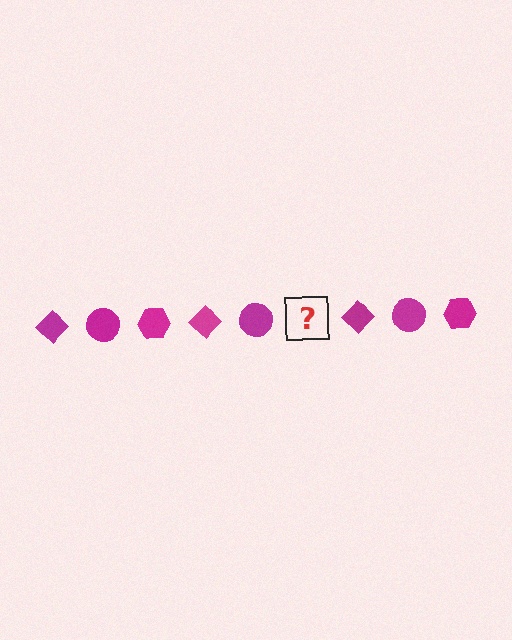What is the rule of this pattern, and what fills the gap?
The rule is that the pattern cycles through diamond, circle, hexagon shapes in magenta. The gap should be filled with a magenta hexagon.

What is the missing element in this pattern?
The missing element is a magenta hexagon.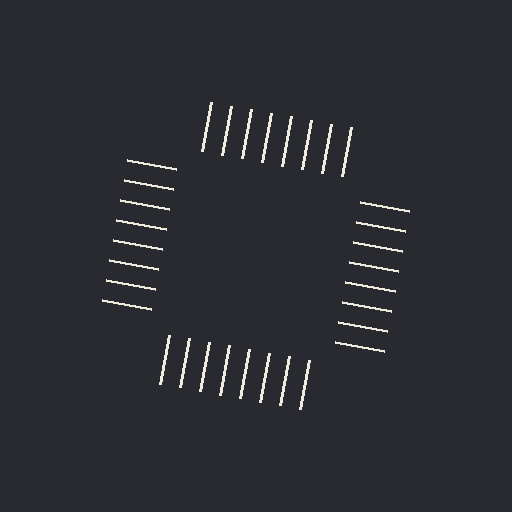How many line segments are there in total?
32 — 8 along each of the 4 edges.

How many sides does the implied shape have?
4 sides — the line-ends trace a square.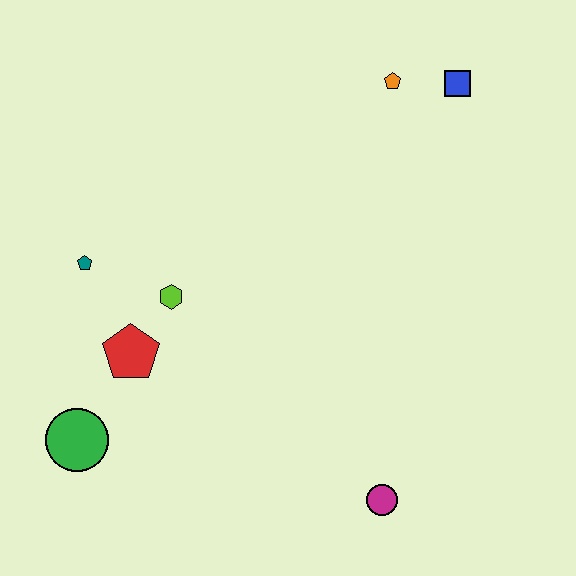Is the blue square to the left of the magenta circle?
No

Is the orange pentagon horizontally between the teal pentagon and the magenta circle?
No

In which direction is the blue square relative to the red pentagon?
The blue square is to the right of the red pentagon.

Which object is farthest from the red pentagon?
The blue square is farthest from the red pentagon.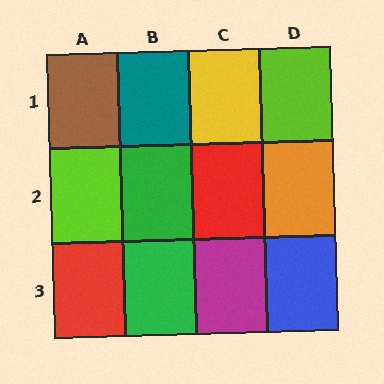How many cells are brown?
1 cell is brown.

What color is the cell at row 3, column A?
Red.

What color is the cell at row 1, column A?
Brown.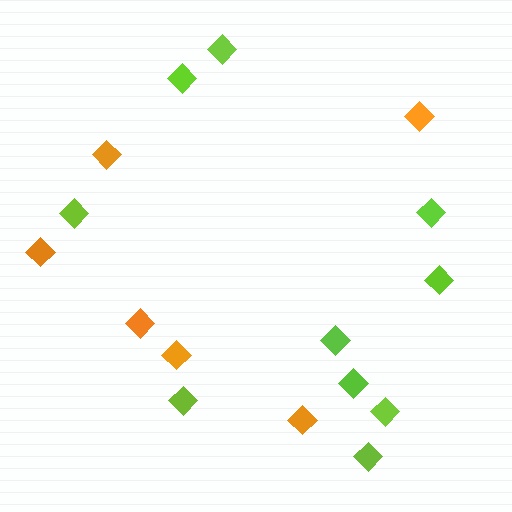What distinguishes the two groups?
There are 2 groups: one group of lime diamonds (10) and one group of orange diamonds (6).